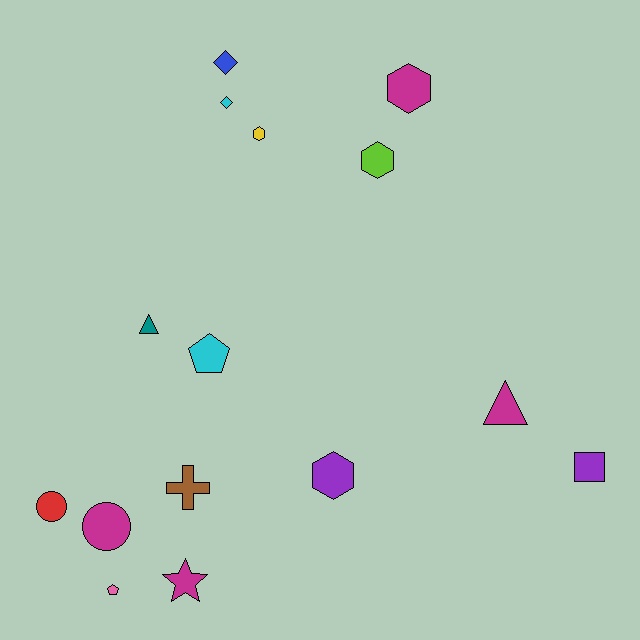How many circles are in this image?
There are 2 circles.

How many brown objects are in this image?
There is 1 brown object.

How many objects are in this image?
There are 15 objects.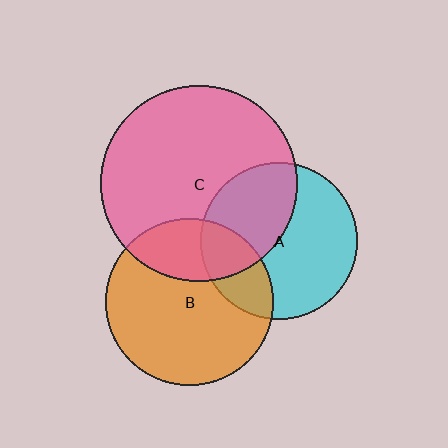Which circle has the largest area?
Circle C (pink).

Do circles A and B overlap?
Yes.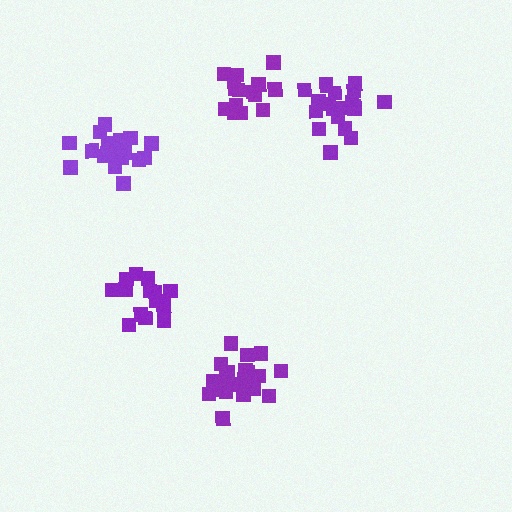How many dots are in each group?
Group 1: 21 dots, Group 2: 18 dots, Group 3: 20 dots, Group 4: 15 dots, Group 5: 15 dots (89 total).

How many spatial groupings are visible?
There are 5 spatial groupings.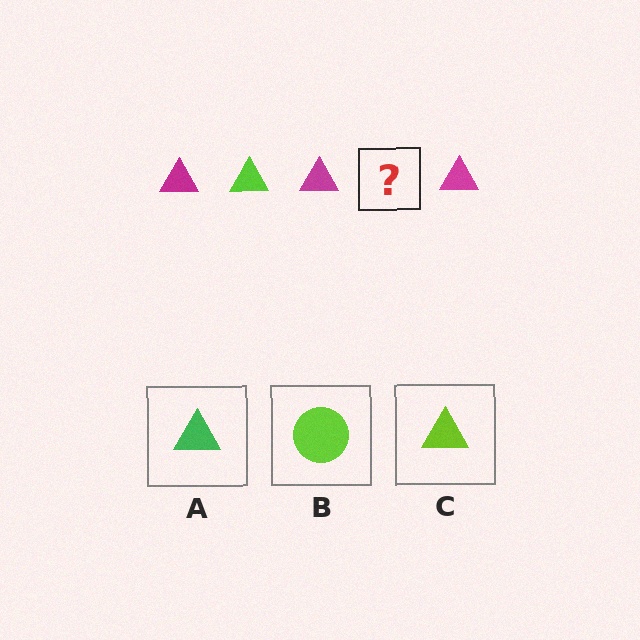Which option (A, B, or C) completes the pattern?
C.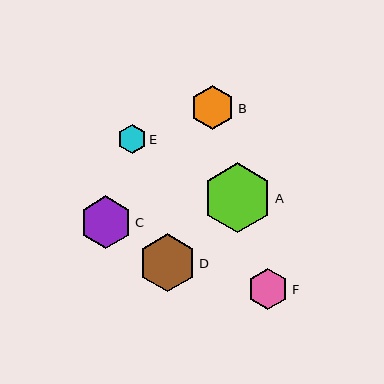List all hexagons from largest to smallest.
From largest to smallest: A, D, C, B, F, E.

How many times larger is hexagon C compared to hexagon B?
Hexagon C is approximately 1.2 times the size of hexagon B.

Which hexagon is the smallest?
Hexagon E is the smallest with a size of approximately 29 pixels.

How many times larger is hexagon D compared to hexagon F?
Hexagon D is approximately 1.4 times the size of hexagon F.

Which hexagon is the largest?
Hexagon A is the largest with a size of approximately 70 pixels.